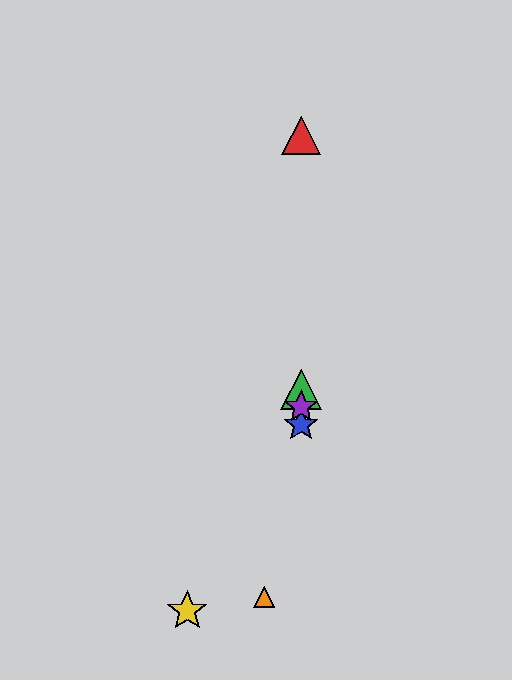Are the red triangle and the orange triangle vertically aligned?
No, the red triangle is at x≈301 and the orange triangle is at x≈264.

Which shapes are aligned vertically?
The red triangle, the blue star, the green triangle, the purple star are aligned vertically.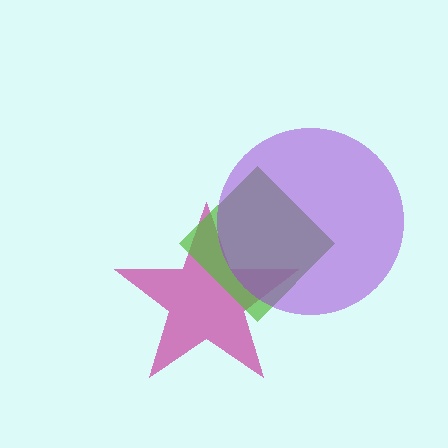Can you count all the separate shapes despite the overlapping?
Yes, there are 3 separate shapes.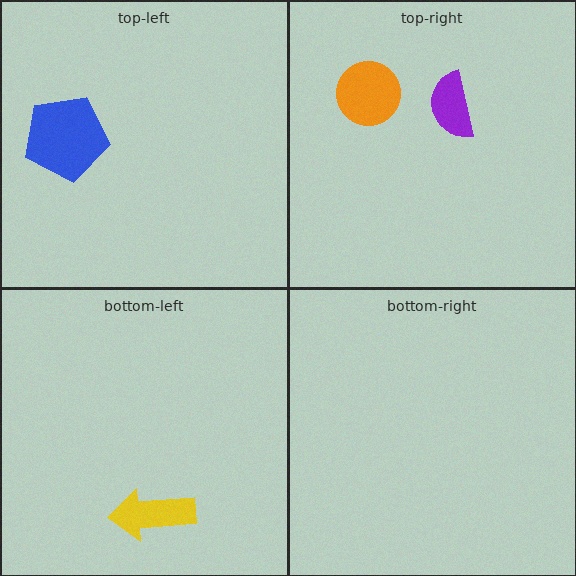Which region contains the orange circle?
The top-right region.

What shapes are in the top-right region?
The orange circle, the purple semicircle.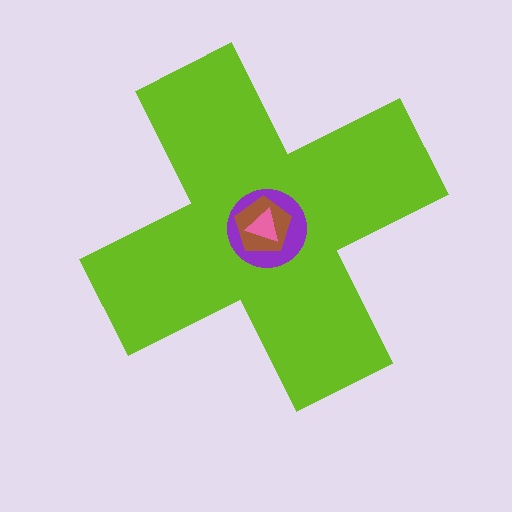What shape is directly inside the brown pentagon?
The pink triangle.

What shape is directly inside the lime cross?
The purple circle.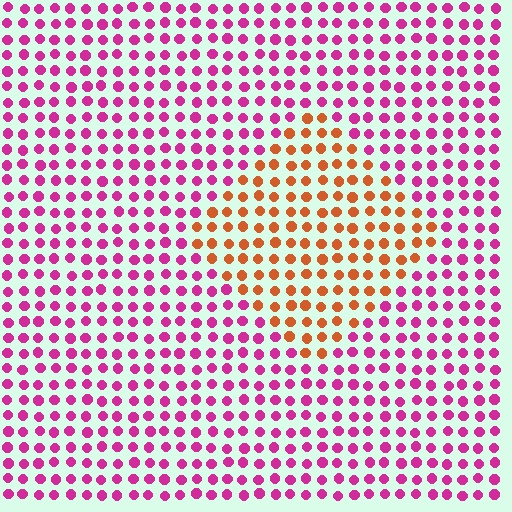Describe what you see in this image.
The image is filled with small magenta elements in a uniform arrangement. A diamond-shaped region is visible where the elements are tinted to a slightly different hue, forming a subtle color boundary.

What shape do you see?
I see a diamond.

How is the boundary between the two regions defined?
The boundary is defined purely by a slight shift in hue (about 58 degrees). Spacing, size, and orientation are identical on both sides.